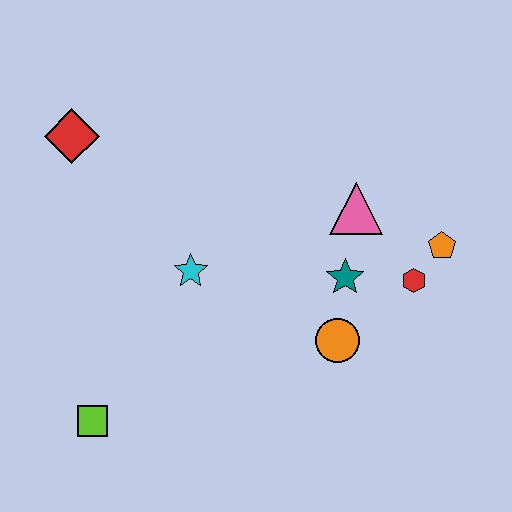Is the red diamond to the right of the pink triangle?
No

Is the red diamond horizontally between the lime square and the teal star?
No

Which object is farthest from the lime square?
The orange pentagon is farthest from the lime square.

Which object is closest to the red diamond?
The cyan star is closest to the red diamond.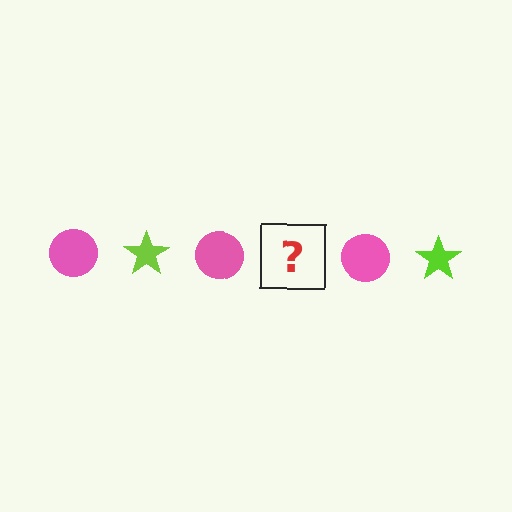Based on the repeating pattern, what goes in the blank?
The blank should be a lime star.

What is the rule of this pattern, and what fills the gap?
The rule is that the pattern alternates between pink circle and lime star. The gap should be filled with a lime star.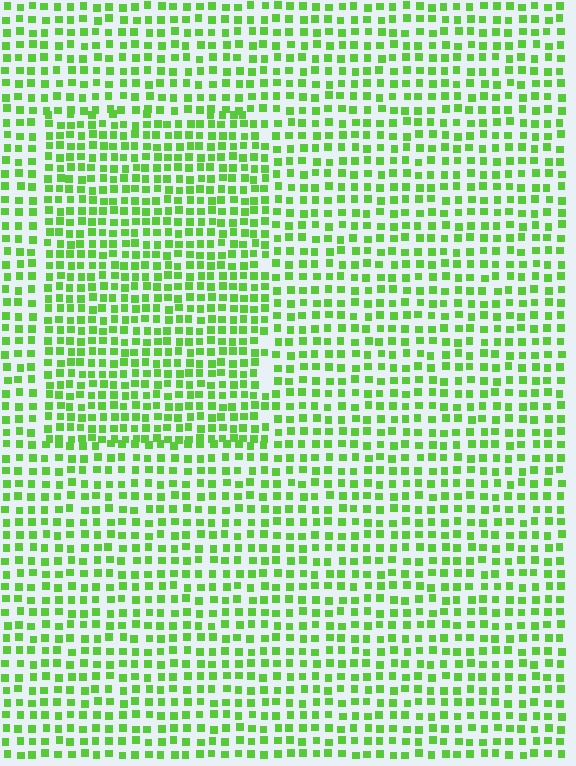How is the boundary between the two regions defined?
The boundary is defined by a change in element density (approximately 1.4x ratio). All elements are the same color, size, and shape.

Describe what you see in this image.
The image contains small lime elements arranged at two different densities. A rectangle-shaped region is visible where the elements are more densely packed than the surrounding area.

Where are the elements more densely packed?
The elements are more densely packed inside the rectangle boundary.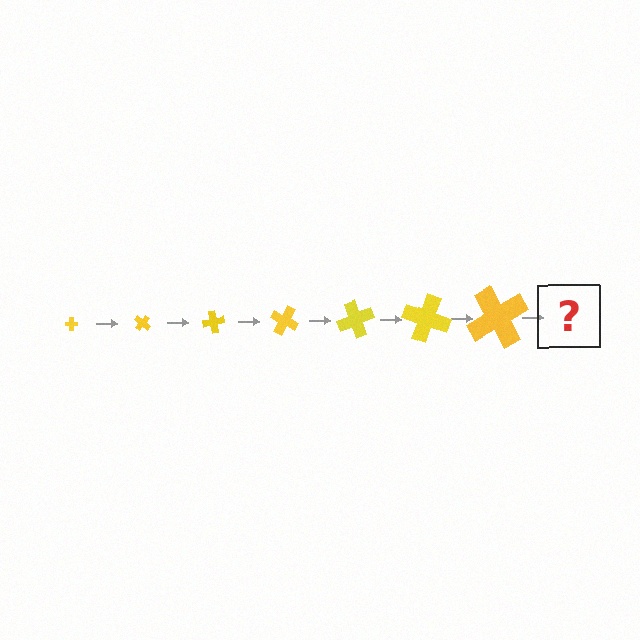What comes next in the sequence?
The next element should be a cross, larger than the previous one and rotated 280 degrees from the start.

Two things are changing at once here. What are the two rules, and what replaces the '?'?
The two rules are that the cross grows larger each step and it rotates 40 degrees each step. The '?' should be a cross, larger than the previous one and rotated 280 degrees from the start.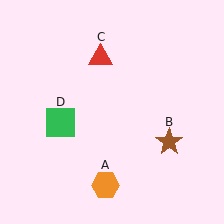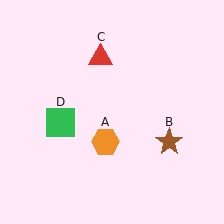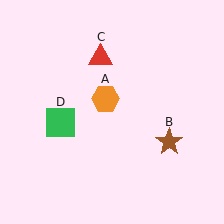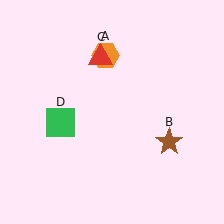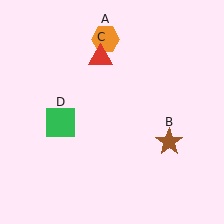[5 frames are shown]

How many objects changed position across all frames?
1 object changed position: orange hexagon (object A).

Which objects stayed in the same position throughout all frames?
Brown star (object B) and red triangle (object C) and green square (object D) remained stationary.